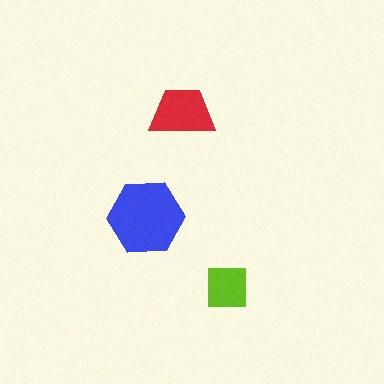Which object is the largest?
The blue hexagon.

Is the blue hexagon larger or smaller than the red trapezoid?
Larger.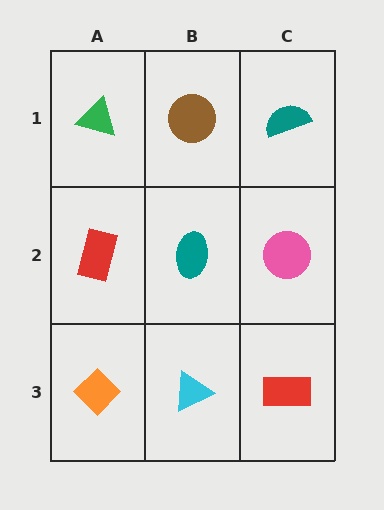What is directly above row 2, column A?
A green triangle.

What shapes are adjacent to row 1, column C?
A pink circle (row 2, column C), a brown circle (row 1, column B).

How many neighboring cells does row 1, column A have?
2.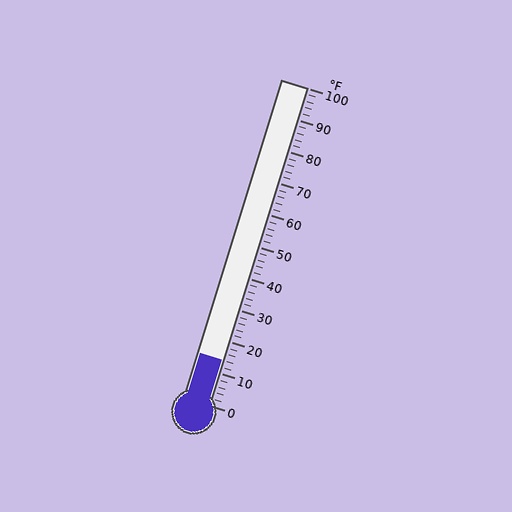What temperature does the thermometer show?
The thermometer shows approximately 14°F.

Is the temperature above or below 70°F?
The temperature is below 70°F.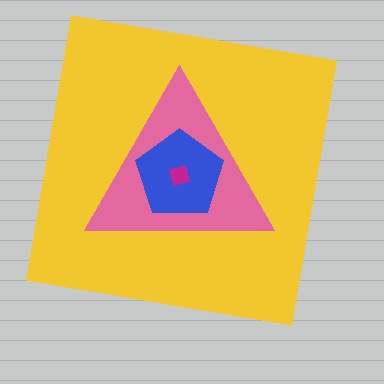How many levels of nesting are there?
4.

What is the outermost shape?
The yellow square.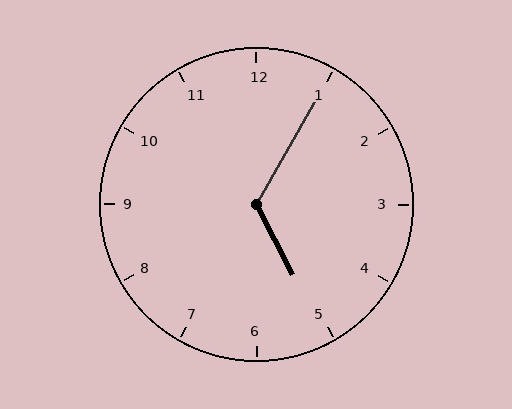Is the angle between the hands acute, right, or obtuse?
It is obtuse.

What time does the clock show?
5:05.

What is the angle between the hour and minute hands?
Approximately 122 degrees.